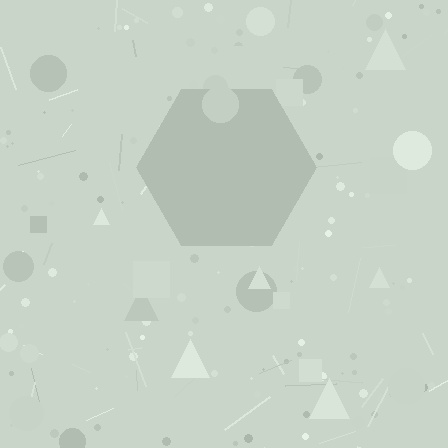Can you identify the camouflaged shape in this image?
The camouflaged shape is a hexagon.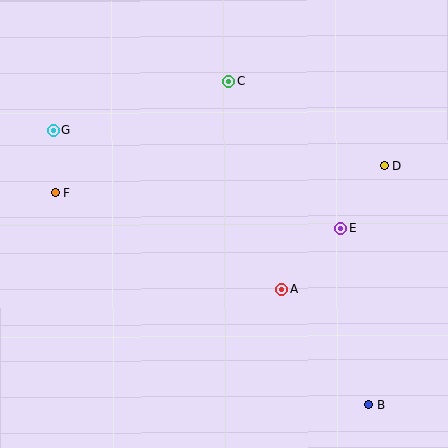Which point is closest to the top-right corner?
Point D is closest to the top-right corner.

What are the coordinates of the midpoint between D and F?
The midpoint between D and F is at (219, 179).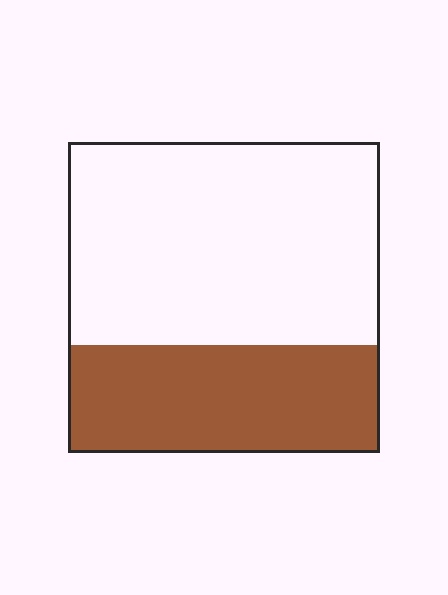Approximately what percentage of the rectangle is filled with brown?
Approximately 35%.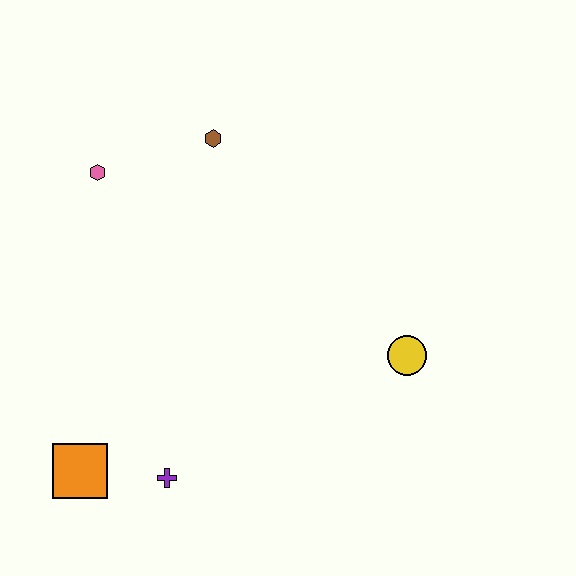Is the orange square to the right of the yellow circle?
No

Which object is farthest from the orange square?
The brown hexagon is farthest from the orange square.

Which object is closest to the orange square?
The purple cross is closest to the orange square.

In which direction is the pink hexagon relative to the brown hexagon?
The pink hexagon is to the left of the brown hexagon.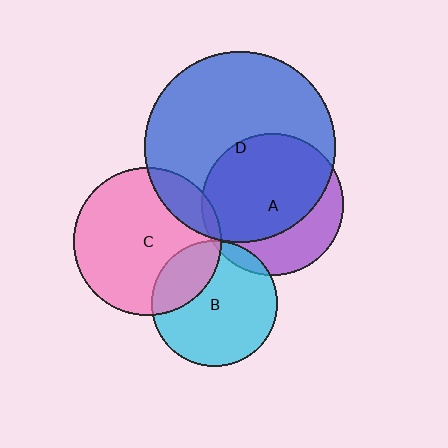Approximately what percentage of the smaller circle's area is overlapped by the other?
Approximately 5%.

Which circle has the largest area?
Circle D (blue).